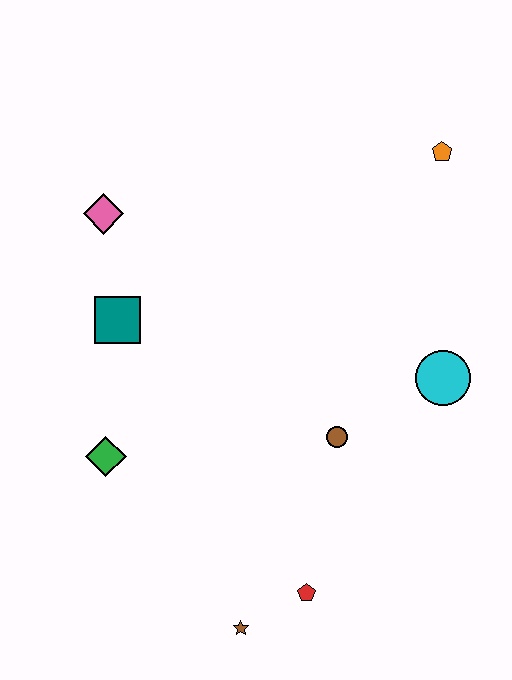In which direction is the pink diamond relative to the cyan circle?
The pink diamond is to the left of the cyan circle.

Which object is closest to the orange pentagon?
The cyan circle is closest to the orange pentagon.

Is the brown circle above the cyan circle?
No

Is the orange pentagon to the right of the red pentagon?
Yes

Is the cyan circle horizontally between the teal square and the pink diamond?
No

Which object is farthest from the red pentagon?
The orange pentagon is farthest from the red pentagon.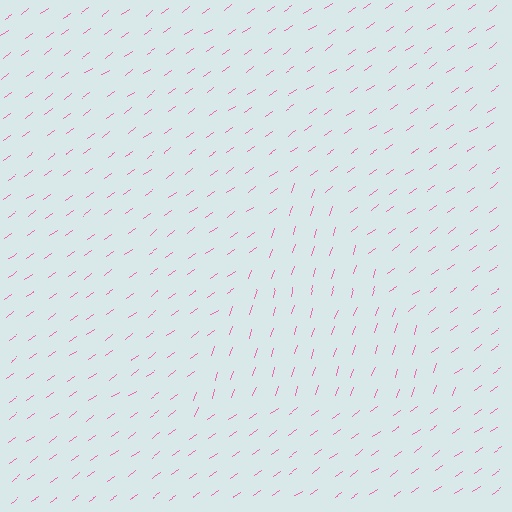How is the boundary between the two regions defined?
The boundary is defined purely by a change in line orientation (approximately 36 degrees difference). All lines are the same color and thickness.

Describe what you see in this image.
The image is filled with small pink line segments. A triangle region in the image has lines oriented differently from the surrounding lines, creating a visible texture boundary.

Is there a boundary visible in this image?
Yes, there is a texture boundary formed by a change in line orientation.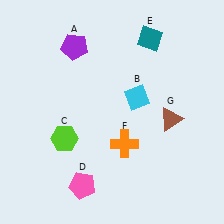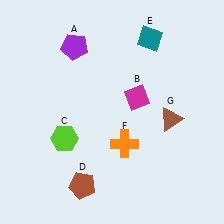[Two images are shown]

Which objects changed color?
B changed from cyan to magenta. D changed from pink to brown.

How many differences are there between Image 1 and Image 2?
There are 2 differences between the two images.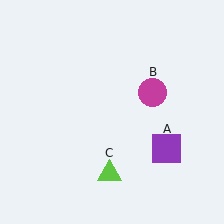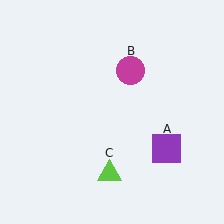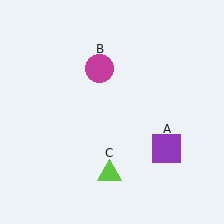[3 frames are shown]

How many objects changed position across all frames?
1 object changed position: magenta circle (object B).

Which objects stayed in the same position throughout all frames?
Purple square (object A) and lime triangle (object C) remained stationary.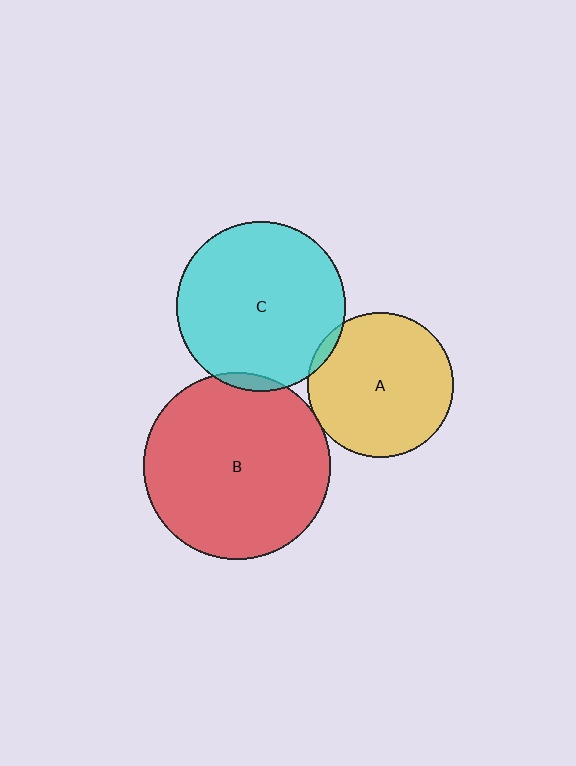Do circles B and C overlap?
Yes.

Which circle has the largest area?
Circle B (red).